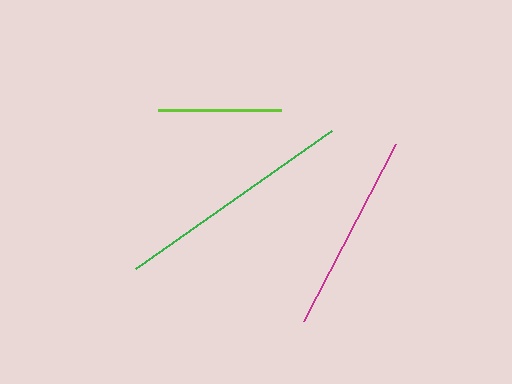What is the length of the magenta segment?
The magenta segment is approximately 199 pixels long.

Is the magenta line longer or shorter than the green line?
The green line is longer than the magenta line.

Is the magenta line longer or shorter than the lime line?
The magenta line is longer than the lime line.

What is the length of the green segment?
The green segment is approximately 240 pixels long.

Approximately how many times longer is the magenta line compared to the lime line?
The magenta line is approximately 1.6 times the length of the lime line.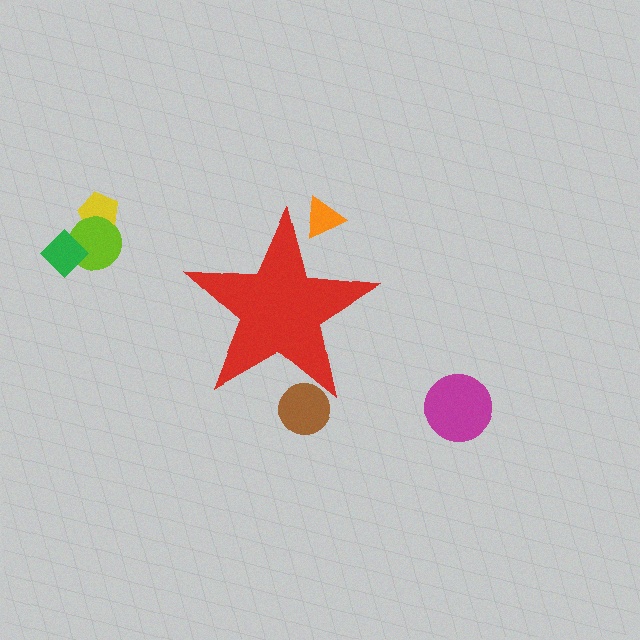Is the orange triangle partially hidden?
Yes, the orange triangle is partially hidden behind the red star.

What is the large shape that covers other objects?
A red star.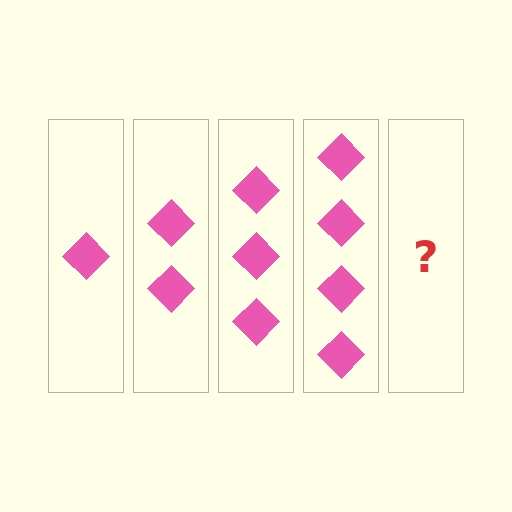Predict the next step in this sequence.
The next step is 5 diamonds.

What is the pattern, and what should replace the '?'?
The pattern is that each step adds one more diamond. The '?' should be 5 diamonds.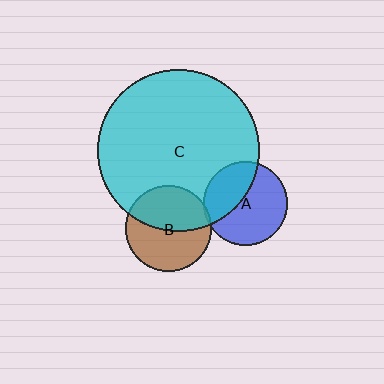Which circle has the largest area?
Circle C (cyan).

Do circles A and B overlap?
Yes.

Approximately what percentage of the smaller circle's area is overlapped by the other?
Approximately 5%.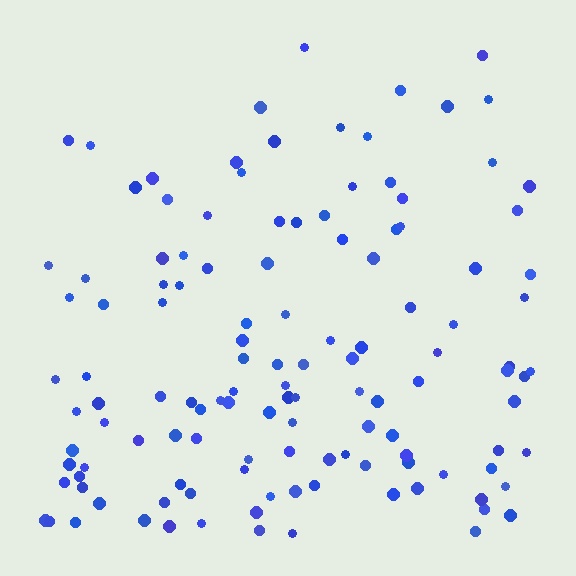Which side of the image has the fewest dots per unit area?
The top.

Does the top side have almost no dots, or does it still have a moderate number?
Still a moderate number, just noticeably fewer than the bottom.